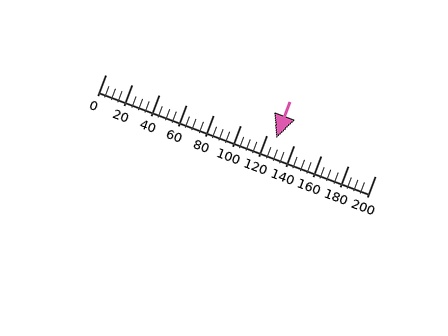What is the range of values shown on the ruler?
The ruler shows values from 0 to 200.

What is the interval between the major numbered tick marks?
The major tick marks are spaced 20 units apart.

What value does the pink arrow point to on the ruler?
The pink arrow points to approximately 127.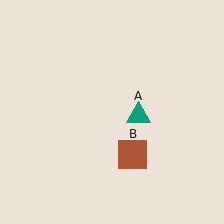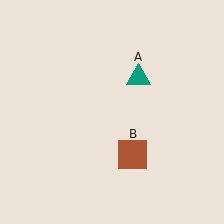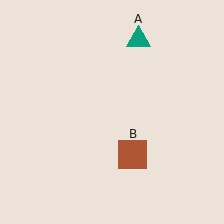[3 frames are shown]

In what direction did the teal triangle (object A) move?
The teal triangle (object A) moved up.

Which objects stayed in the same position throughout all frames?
Brown square (object B) remained stationary.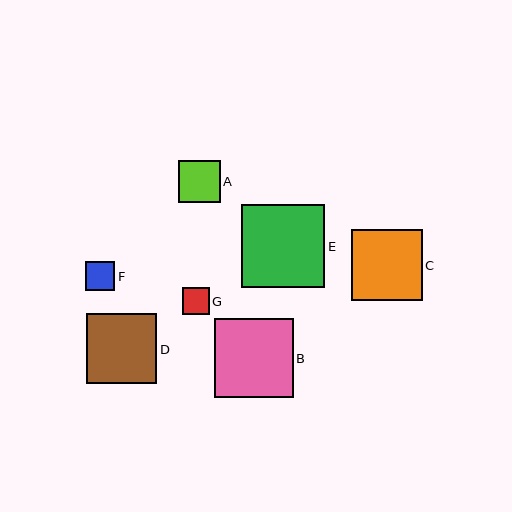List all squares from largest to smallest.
From largest to smallest: E, B, C, D, A, F, G.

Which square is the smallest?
Square G is the smallest with a size of approximately 26 pixels.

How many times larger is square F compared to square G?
Square F is approximately 1.1 times the size of square G.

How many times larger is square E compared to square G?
Square E is approximately 3.1 times the size of square G.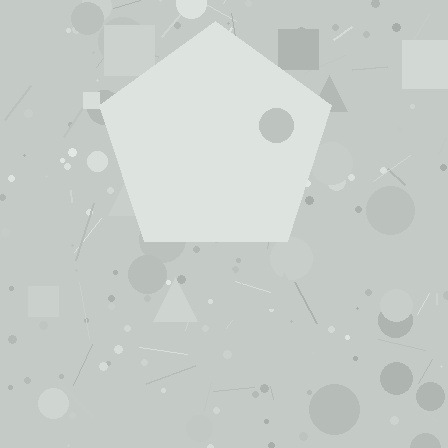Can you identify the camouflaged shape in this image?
The camouflaged shape is a pentagon.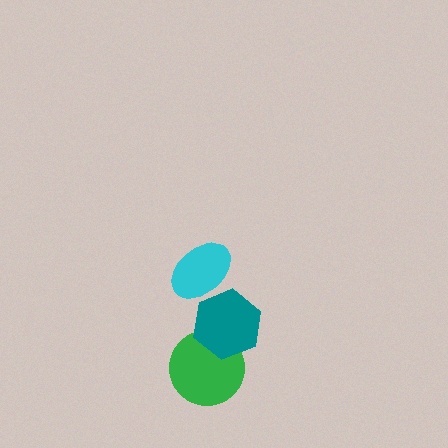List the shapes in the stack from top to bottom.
From top to bottom: the cyan ellipse, the teal hexagon, the green circle.